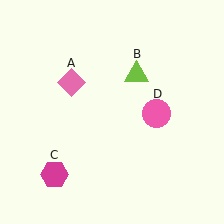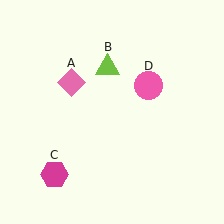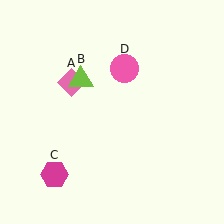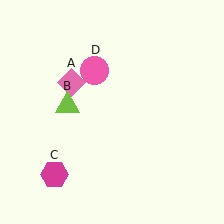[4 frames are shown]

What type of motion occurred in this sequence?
The lime triangle (object B), pink circle (object D) rotated counterclockwise around the center of the scene.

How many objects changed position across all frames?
2 objects changed position: lime triangle (object B), pink circle (object D).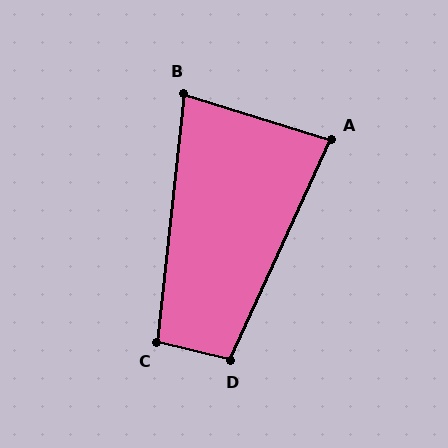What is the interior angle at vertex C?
Approximately 97 degrees (obtuse).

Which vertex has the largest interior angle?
D, at approximately 101 degrees.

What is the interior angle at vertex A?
Approximately 83 degrees (acute).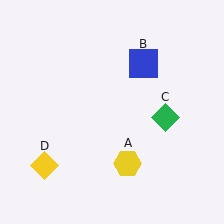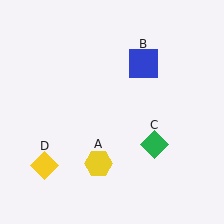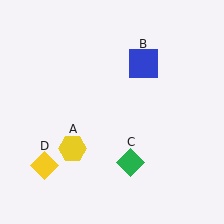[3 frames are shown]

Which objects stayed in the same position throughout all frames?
Blue square (object B) and yellow diamond (object D) remained stationary.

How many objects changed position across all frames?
2 objects changed position: yellow hexagon (object A), green diamond (object C).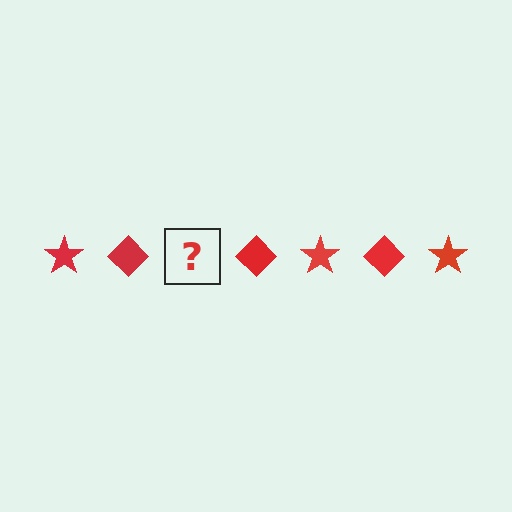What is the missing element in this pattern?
The missing element is a red star.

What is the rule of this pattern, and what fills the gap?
The rule is that the pattern cycles through star, diamond shapes in red. The gap should be filled with a red star.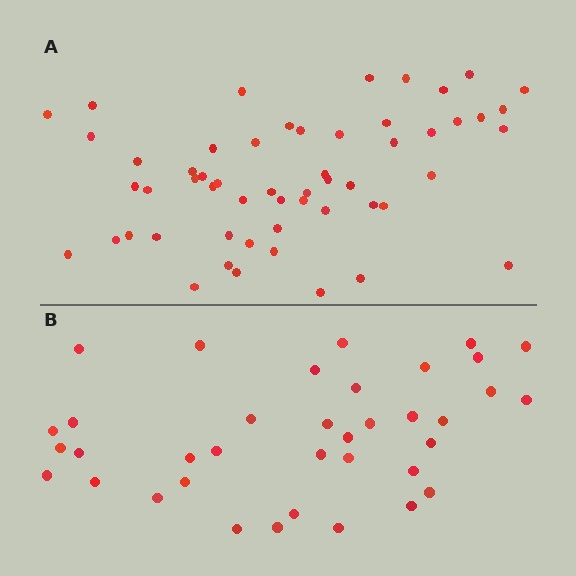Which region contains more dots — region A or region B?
Region A (the top region) has more dots.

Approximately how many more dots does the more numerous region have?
Region A has approximately 20 more dots than region B.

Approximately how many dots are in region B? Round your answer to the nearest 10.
About 40 dots. (The exact count is 37, which rounds to 40.)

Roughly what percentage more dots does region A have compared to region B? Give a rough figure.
About 50% more.